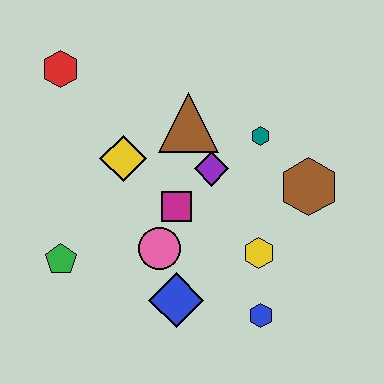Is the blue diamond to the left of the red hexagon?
No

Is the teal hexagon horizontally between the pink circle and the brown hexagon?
Yes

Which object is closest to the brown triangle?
The purple diamond is closest to the brown triangle.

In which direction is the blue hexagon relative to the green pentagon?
The blue hexagon is to the right of the green pentagon.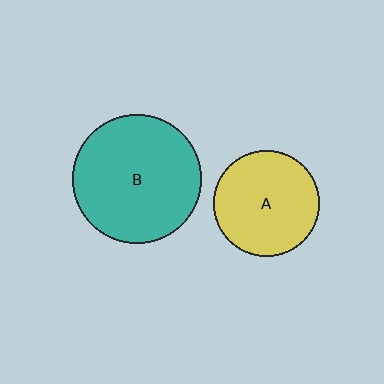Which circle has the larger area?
Circle B (teal).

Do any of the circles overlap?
No, none of the circles overlap.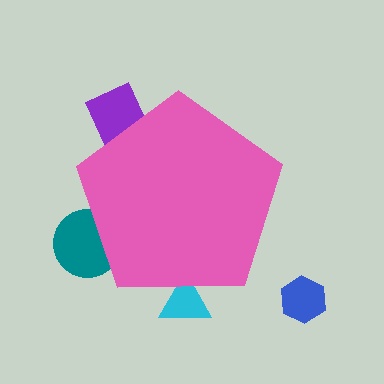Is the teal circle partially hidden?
Yes, the teal circle is partially hidden behind the pink pentagon.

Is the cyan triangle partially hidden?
Yes, the cyan triangle is partially hidden behind the pink pentagon.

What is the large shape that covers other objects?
A pink pentagon.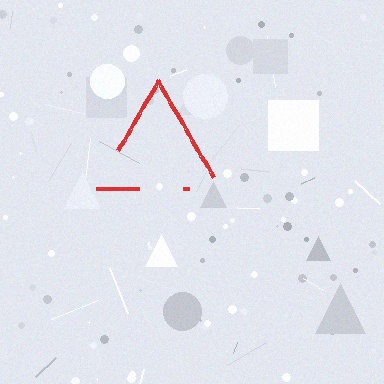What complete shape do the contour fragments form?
The contour fragments form a triangle.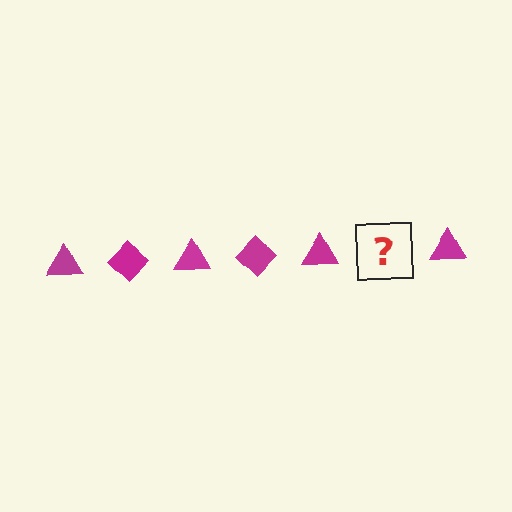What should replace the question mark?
The question mark should be replaced with a magenta diamond.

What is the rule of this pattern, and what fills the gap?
The rule is that the pattern cycles through triangle, diamond shapes in magenta. The gap should be filled with a magenta diamond.